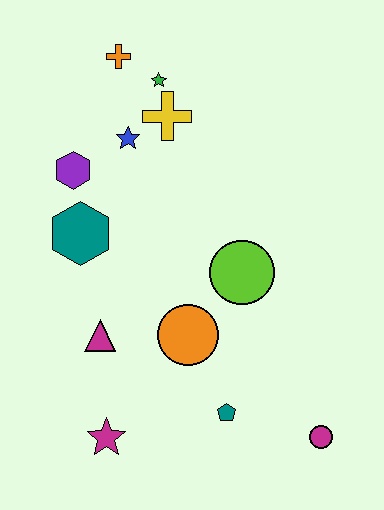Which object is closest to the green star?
The yellow cross is closest to the green star.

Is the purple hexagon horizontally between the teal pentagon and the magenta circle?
No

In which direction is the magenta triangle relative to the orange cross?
The magenta triangle is below the orange cross.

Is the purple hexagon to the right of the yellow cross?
No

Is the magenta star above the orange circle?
No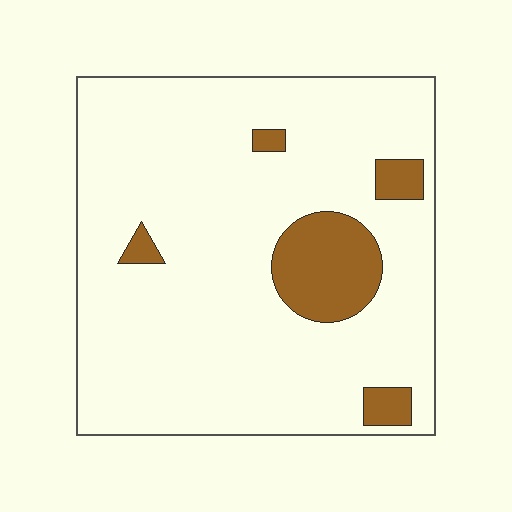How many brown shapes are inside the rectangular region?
5.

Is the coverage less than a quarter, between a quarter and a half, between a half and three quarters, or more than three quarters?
Less than a quarter.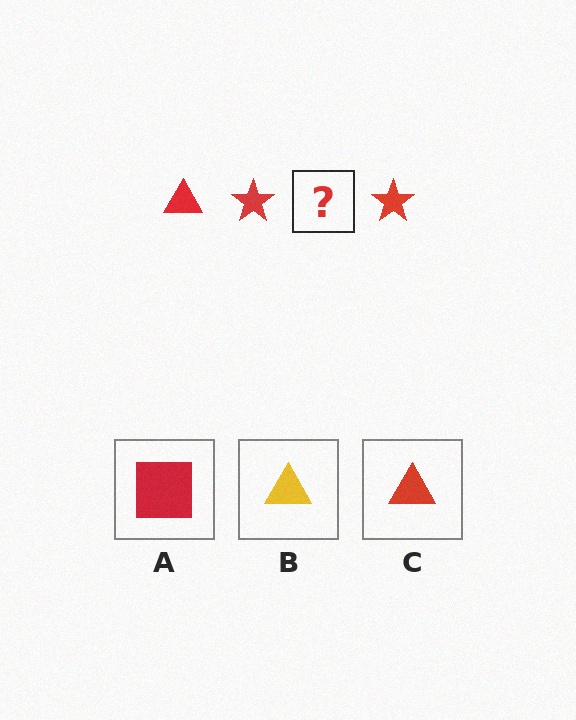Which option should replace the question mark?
Option C.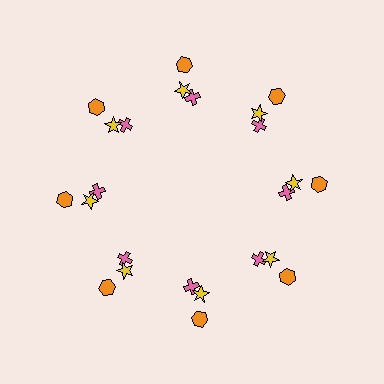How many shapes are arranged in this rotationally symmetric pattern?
There are 24 shapes, arranged in 8 groups of 3.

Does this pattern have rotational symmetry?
Yes, this pattern has 8-fold rotational symmetry. It looks the same after rotating 45 degrees around the center.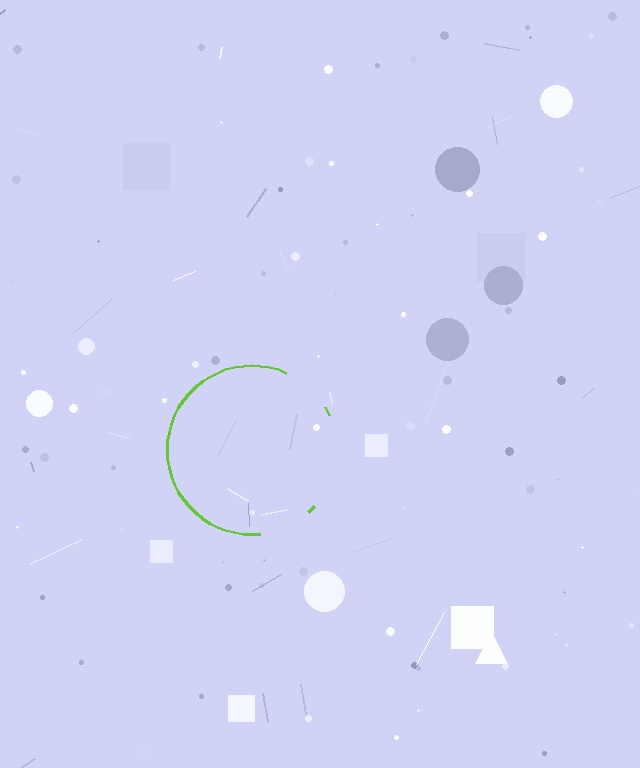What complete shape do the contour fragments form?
The contour fragments form a circle.